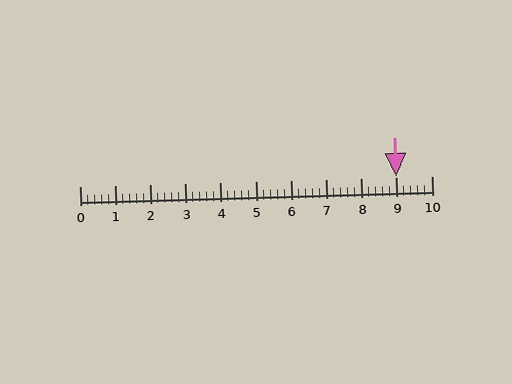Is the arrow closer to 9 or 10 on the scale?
The arrow is closer to 9.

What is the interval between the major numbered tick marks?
The major tick marks are spaced 1 units apart.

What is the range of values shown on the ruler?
The ruler shows values from 0 to 10.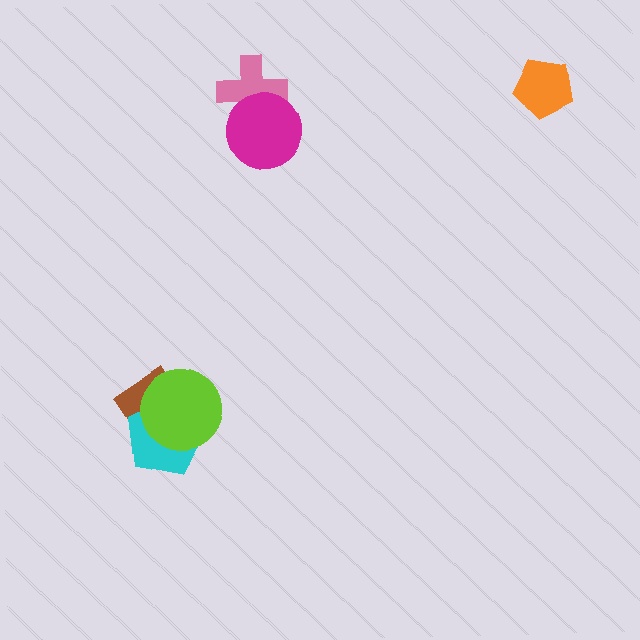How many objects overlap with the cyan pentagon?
2 objects overlap with the cyan pentagon.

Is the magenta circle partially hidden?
No, no other shape covers it.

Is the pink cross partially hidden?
Yes, it is partially covered by another shape.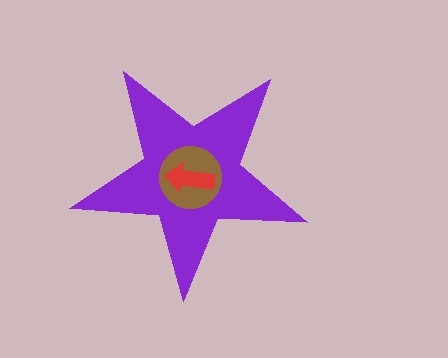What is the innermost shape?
The red arrow.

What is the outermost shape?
The purple star.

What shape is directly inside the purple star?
The brown circle.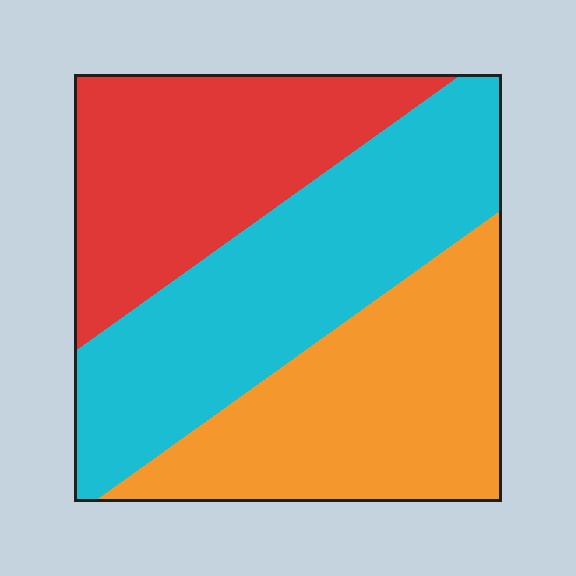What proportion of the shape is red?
Red covers around 30% of the shape.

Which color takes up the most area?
Cyan, at roughly 40%.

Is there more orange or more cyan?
Cyan.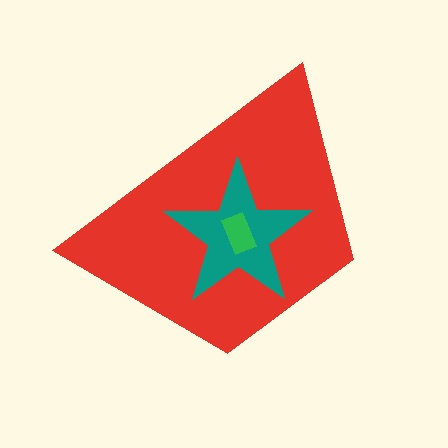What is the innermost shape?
The green rectangle.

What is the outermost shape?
The red trapezoid.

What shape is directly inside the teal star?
The green rectangle.